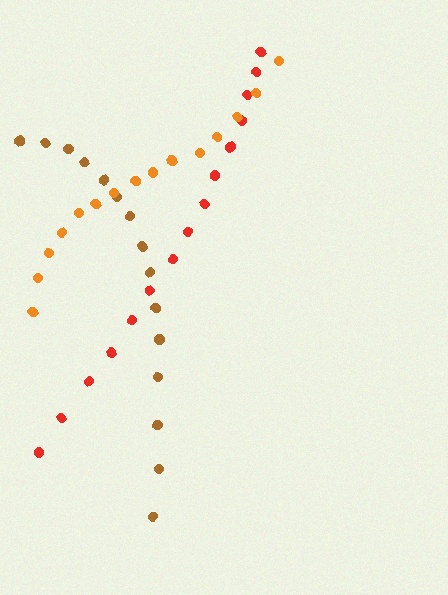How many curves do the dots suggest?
There are 3 distinct paths.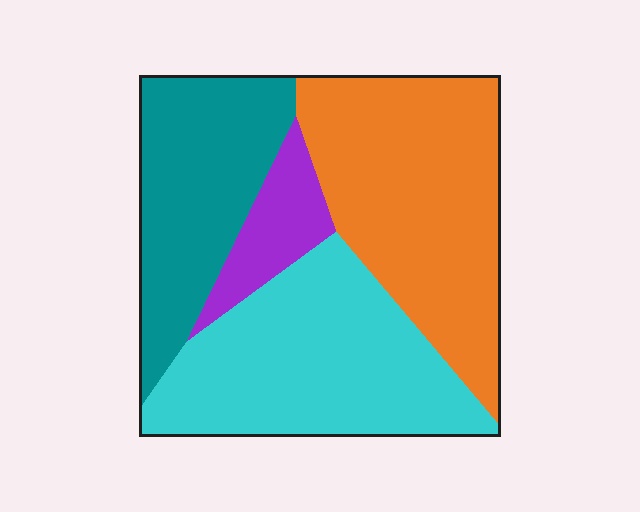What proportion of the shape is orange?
Orange covers around 35% of the shape.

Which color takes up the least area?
Purple, at roughly 10%.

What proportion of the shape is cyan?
Cyan covers roughly 35% of the shape.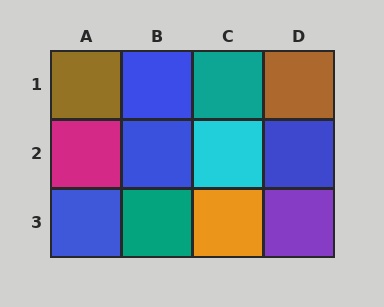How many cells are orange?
1 cell is orange.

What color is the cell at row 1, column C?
Teal.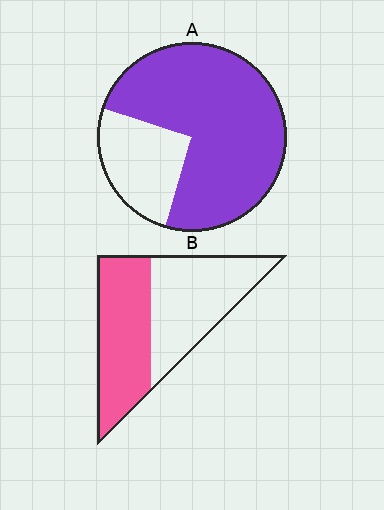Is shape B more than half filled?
Roughly half.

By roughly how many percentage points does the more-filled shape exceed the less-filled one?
By roughly 25 percentage points (A over B).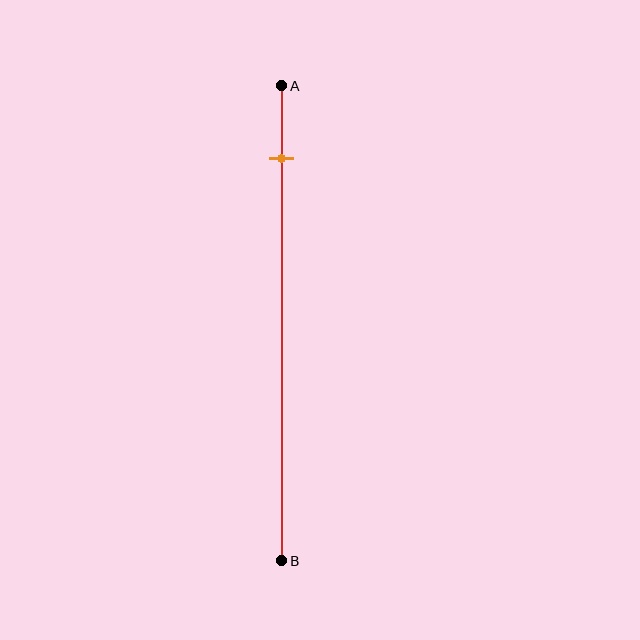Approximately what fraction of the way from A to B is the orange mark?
The orange mark is approximately 15% of the way from A to B.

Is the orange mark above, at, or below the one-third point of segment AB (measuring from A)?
The orange mark is above the one-third point of segment AB.